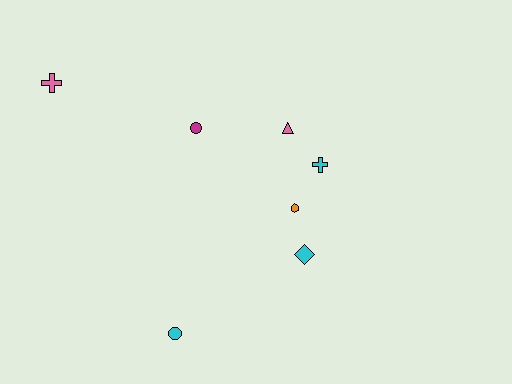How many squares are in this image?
There are no squares.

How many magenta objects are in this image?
There is 1 magenta object.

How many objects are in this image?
There are 7 objects.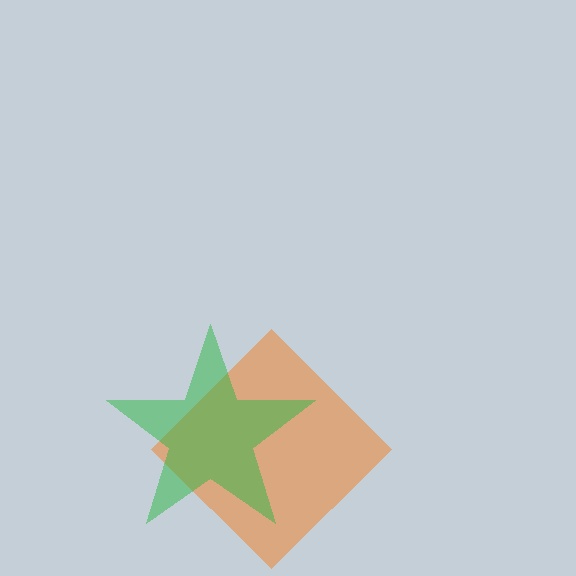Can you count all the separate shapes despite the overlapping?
Yes, there are 2 separate shapes.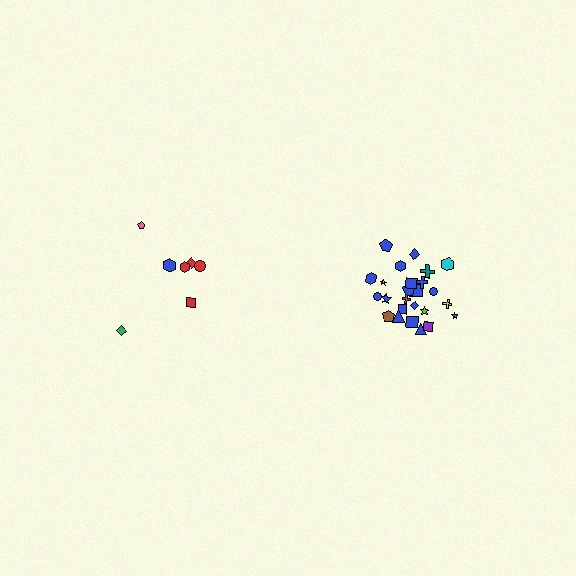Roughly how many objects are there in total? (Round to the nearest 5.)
Roughly 30 objects in total.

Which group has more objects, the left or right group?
The right group.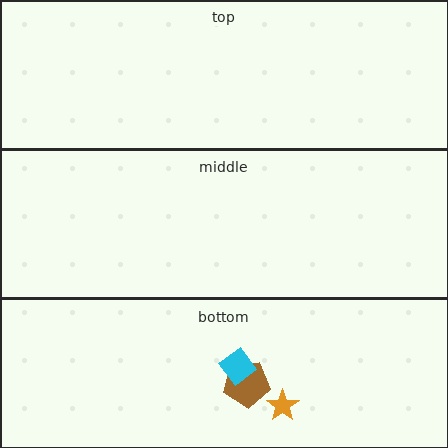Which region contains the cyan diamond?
The bottom region.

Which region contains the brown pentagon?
The bottom region.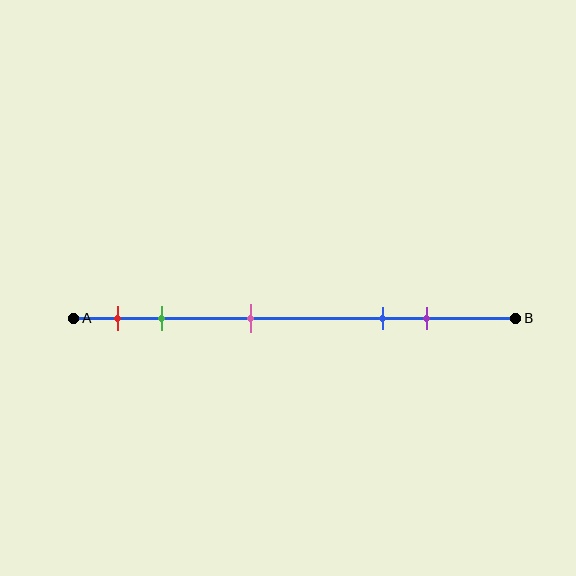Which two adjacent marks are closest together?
The red and green marks are the closest adjacent pair.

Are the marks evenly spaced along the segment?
No, the marks are not evenly spaced.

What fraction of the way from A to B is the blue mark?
The blue mark is approximately 70% (0.7) of the way from A to B.